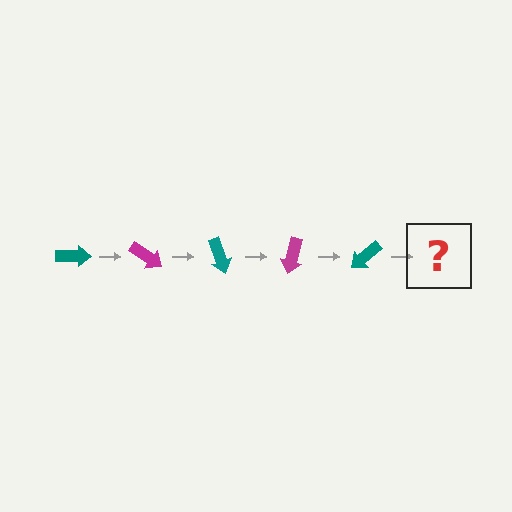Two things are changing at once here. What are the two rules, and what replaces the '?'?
The two rules are that it rotates 35 degrees each step and the color cycles through teal and magenta. The '?' should be a magenta arrow, rotated 175 degrees from the start.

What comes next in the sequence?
The next element should be a magenta arrow, rotated 175 degrees from the start.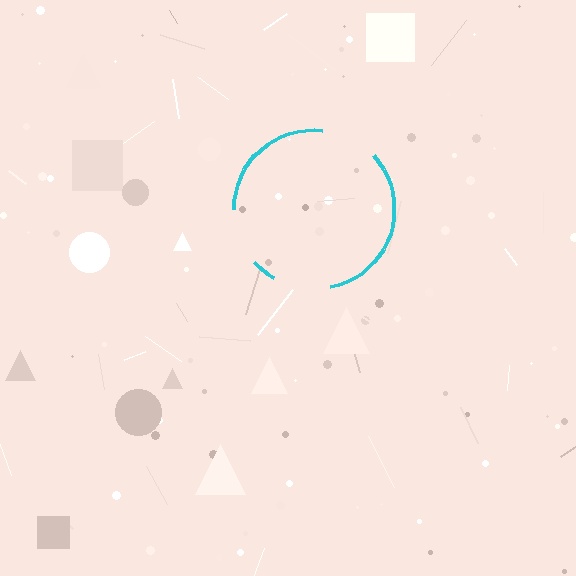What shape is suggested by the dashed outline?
The dashed outline suggests a circle.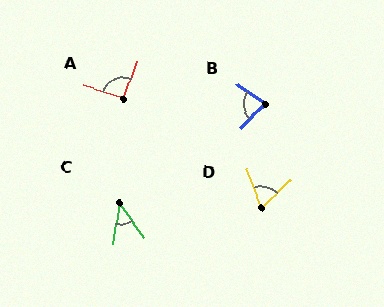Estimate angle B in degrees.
Approximately 81 degrees.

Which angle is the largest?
A, at approximately 93 degrees.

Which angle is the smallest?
C, at approximately 44 degrees.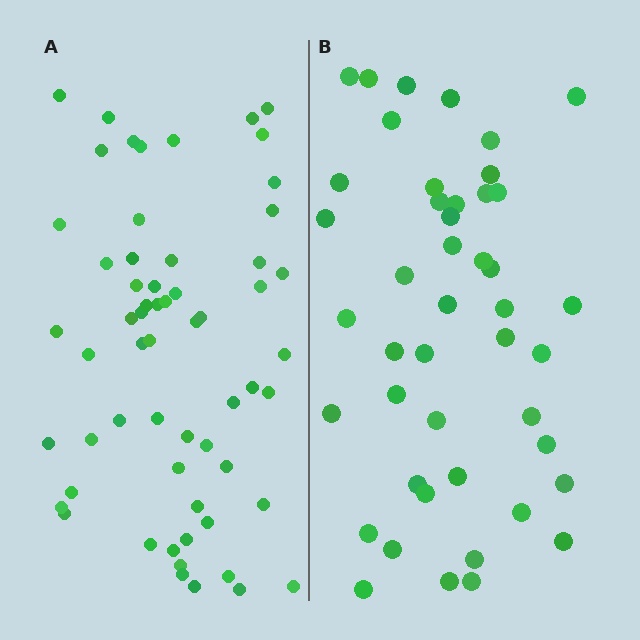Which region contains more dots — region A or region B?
Region A (the left region) has more dots.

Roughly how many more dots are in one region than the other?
Region A has approximately 15 more dots than region B.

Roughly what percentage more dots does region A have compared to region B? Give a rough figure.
About 35% more.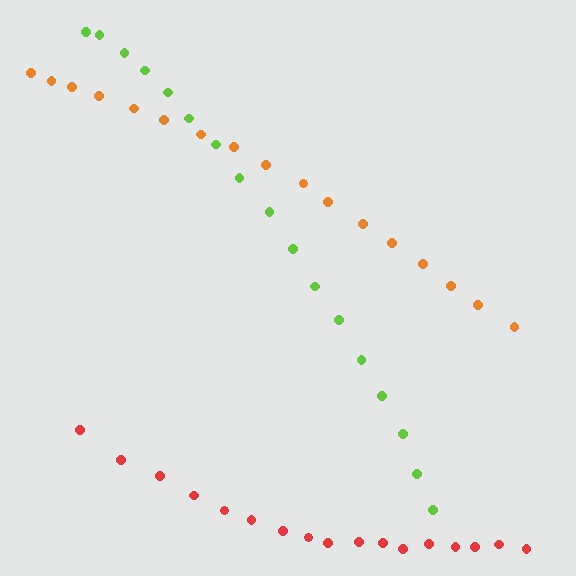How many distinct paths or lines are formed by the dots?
There are 3 distinct paths.